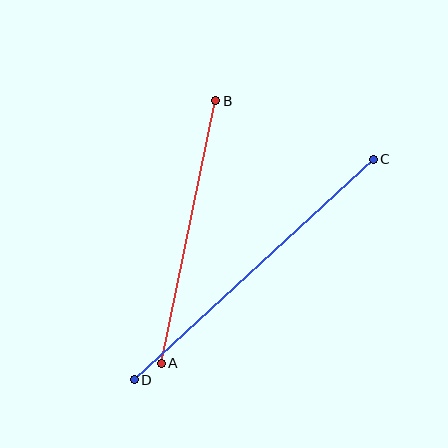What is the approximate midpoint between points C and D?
The midpoint is at approximately (254, 269) pixels.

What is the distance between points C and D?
The distance is approximately 325 pixels.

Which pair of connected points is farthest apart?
Points C and D are farthest apart.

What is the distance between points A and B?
The distance is approximately 268 pixels.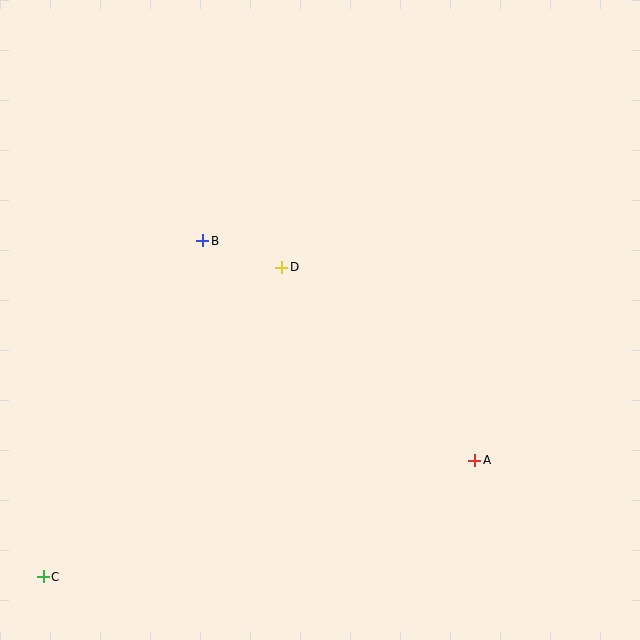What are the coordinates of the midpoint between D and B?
The midpoint between D and B is at (242, 254).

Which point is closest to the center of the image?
Point D at (282, 267) is closest to the center.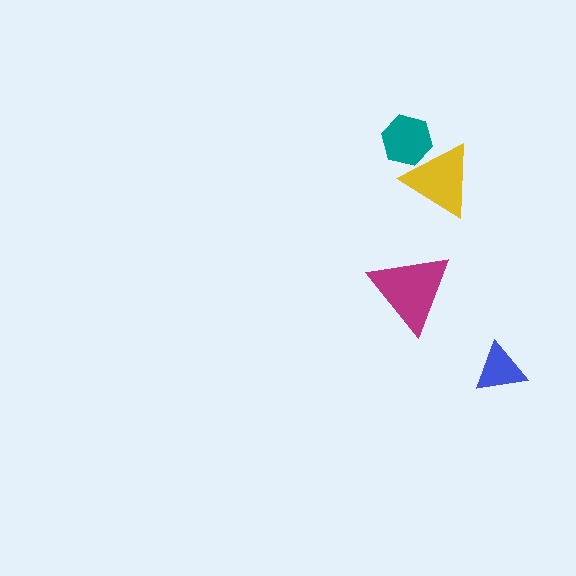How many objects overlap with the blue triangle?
0 objects overlap with the blue triangle.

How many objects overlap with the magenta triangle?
0 objects overlap with the magenta triangle.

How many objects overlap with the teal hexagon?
1 object overlaps with the teal hexagon.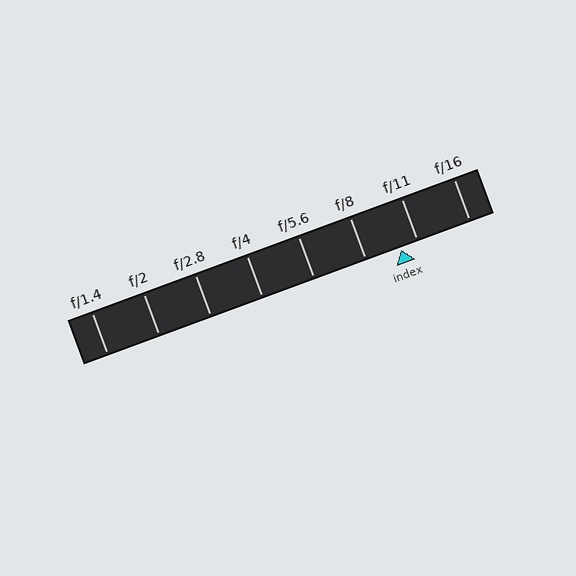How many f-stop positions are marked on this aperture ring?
There are 8 f-stop positions marked.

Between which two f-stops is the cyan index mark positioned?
The index mark is between f/8 and f/11.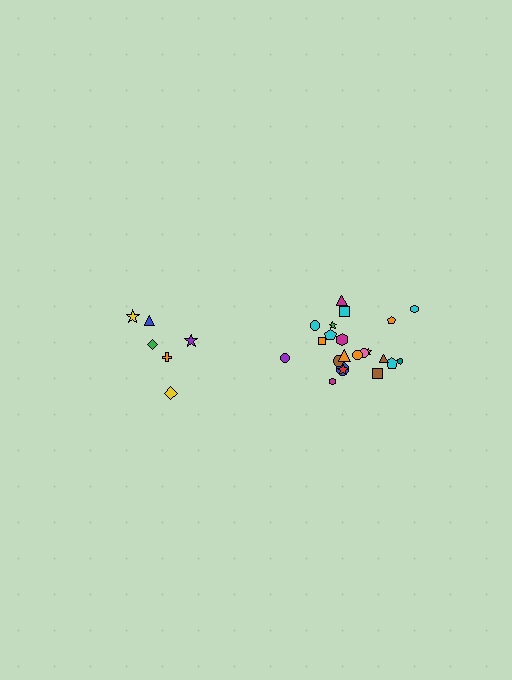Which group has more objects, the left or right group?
The right group.